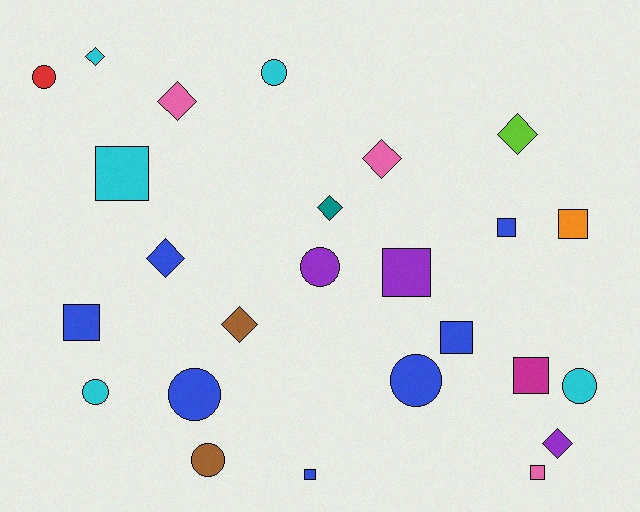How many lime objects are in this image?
There is 1 lime object.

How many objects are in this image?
There are 25 objects.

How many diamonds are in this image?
There are 8 diamonds.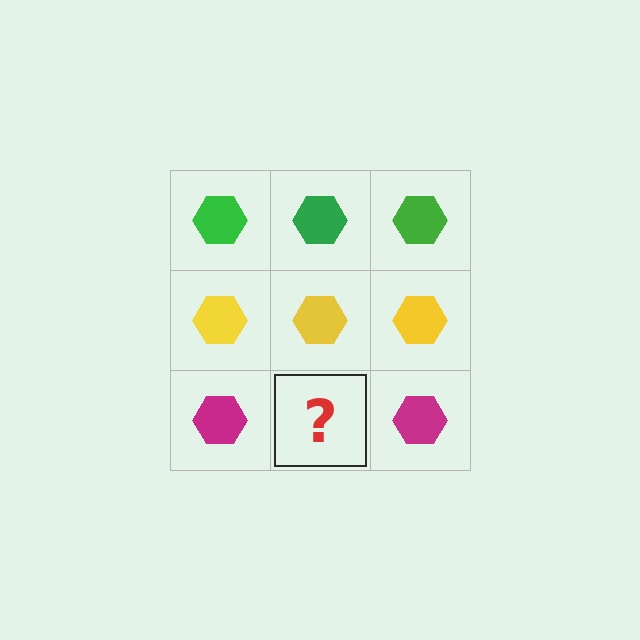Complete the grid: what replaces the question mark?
The question mark should be replaced with a magenta hexagon.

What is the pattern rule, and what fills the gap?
The rule is that each row has a consistent color. The gap should be filled with a magenta hexagon.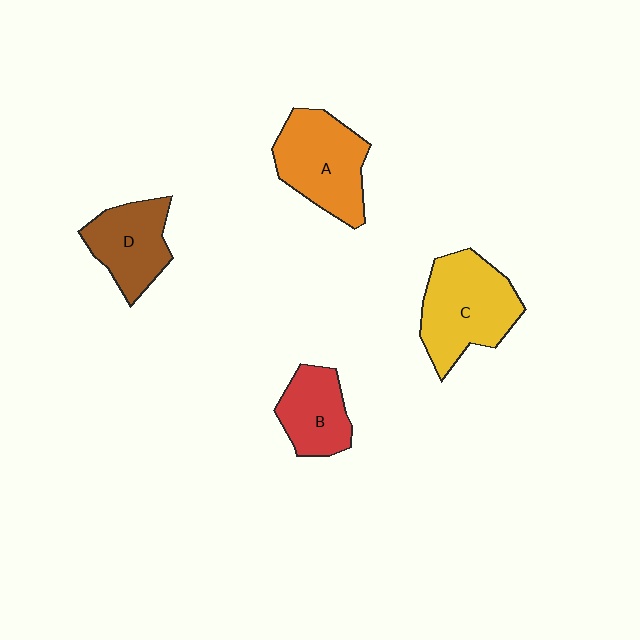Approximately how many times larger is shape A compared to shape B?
Approximately 1.5 times.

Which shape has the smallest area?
Shape B (red).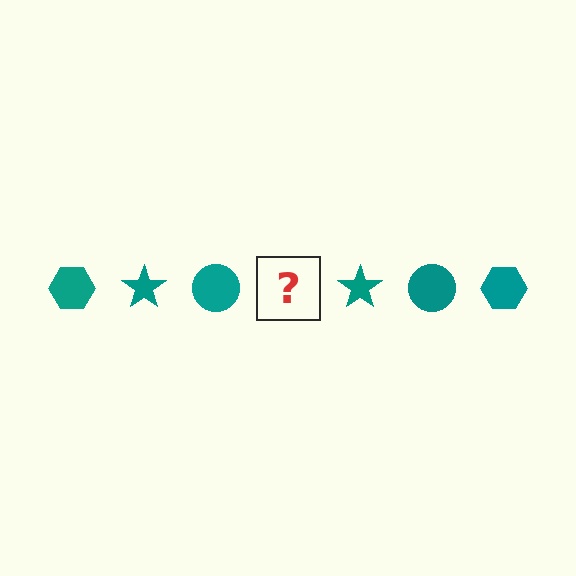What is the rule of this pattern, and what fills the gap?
The rule is that the pattern cycles through hexagon, star, circle shapes in teal. The gap should be filled with a teal hexagon.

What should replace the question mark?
The question mark should be replaced with a teal hexagon.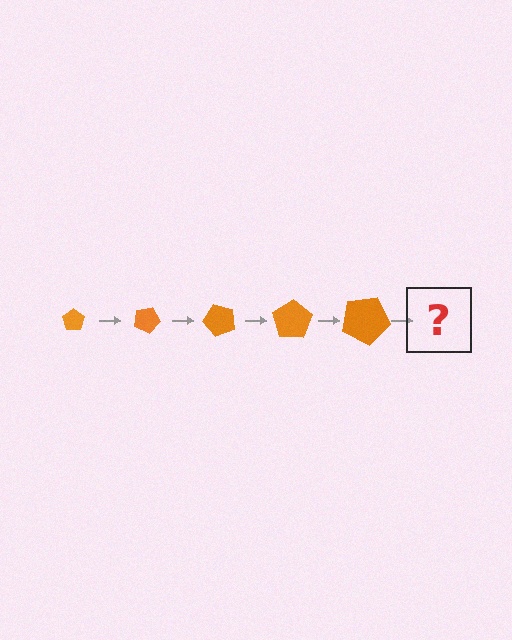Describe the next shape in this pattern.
It should be a pentagon, larger than the previous one and rotated 125 degrees from the start.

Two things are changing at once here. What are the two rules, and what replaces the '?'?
The two rules are that the pentagon grows larger each step and it rotates 25 degrees each step. The '?' should be a pentagon, larger than the previous one and rotated 125 degrees from the start.